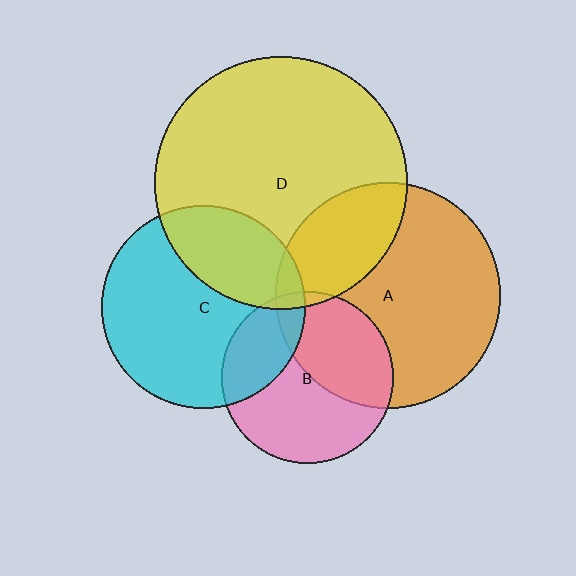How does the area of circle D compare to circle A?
Approximately 1.3 times.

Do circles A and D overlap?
Yes.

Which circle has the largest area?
Circle D (yellow).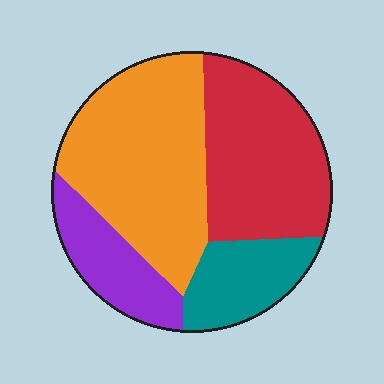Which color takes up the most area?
Orange, at roughly 40%.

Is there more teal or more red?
Red.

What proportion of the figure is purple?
Purple takes up about one eighth (1/8) of the figure.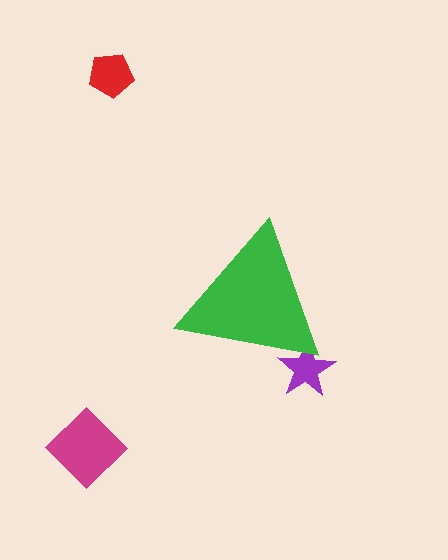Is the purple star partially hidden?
Yes, the purple star is partially hidden behind the green triangle.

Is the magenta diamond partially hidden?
No, the magenta diamond is fully visible.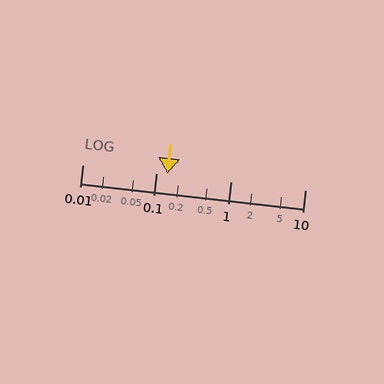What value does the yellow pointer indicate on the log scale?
The pointer indicates approximately 0.14.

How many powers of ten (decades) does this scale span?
The scale spans 3 decades, from 0.01 to 10.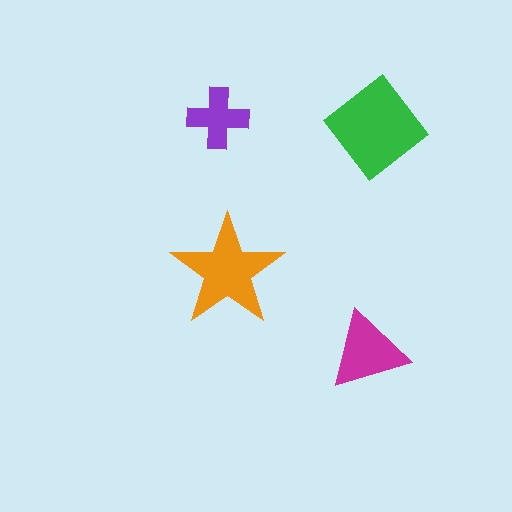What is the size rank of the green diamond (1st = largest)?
1st.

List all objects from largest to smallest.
The green diamond, the orange star, the magenta triangle, the purple cross.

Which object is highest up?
The purple cross is topmost.